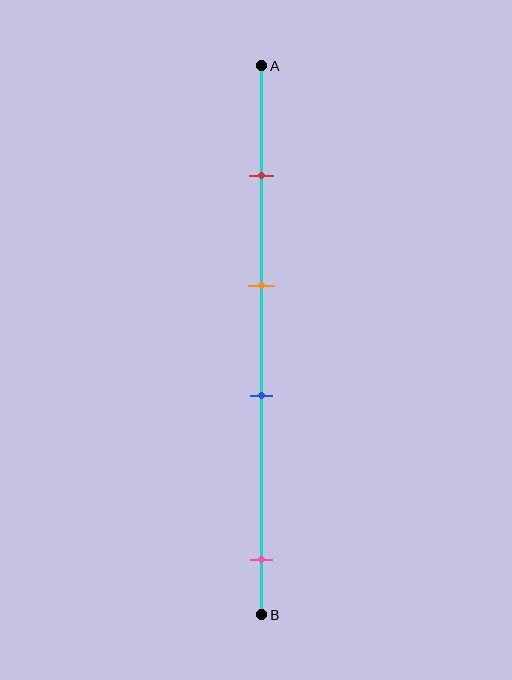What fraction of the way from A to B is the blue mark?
The blue mark is approximately 60% (0.6) of the way from A to B.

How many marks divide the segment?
There are 4 marks dividing the segment.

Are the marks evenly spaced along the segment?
No, the marks are not evenly spaced.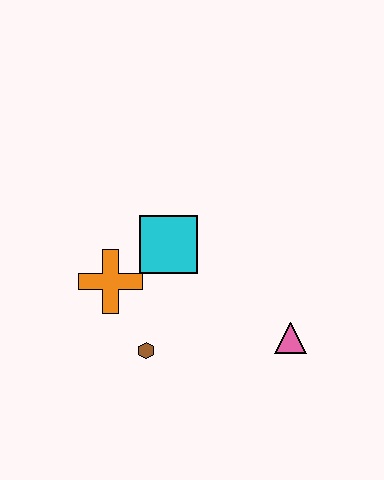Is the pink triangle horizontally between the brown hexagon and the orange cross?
No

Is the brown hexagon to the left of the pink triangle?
Yes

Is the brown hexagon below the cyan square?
Yes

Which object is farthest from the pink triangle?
The orange cross is farthest from the pink triangle.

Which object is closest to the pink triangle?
The brown hexagon is closest to the pink triangle.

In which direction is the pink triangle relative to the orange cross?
The pink triangle is to the right of the orange cross.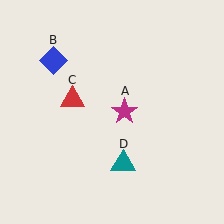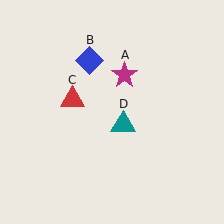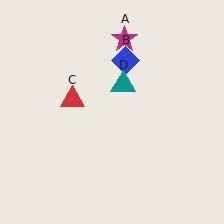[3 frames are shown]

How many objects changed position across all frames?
3 objects changed position: magenta star (object A), blue diamond (object B), teal triangle (object D).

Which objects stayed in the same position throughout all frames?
Red triangle (object C) remained stationary.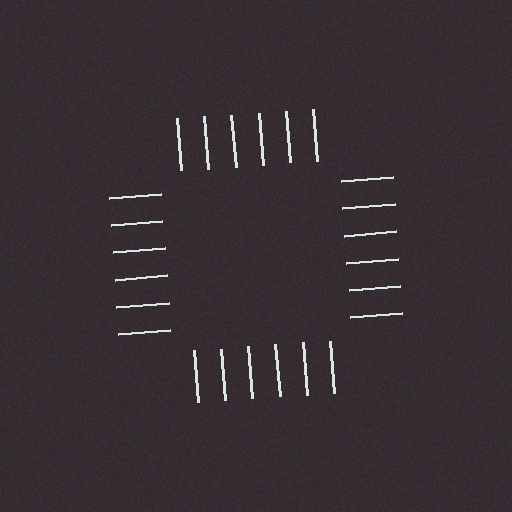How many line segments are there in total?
24 — 6 along each of the 4 edges.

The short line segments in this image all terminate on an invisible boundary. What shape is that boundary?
An illusory square — the line segments terminate on its edges but no continuous stroke is drawn.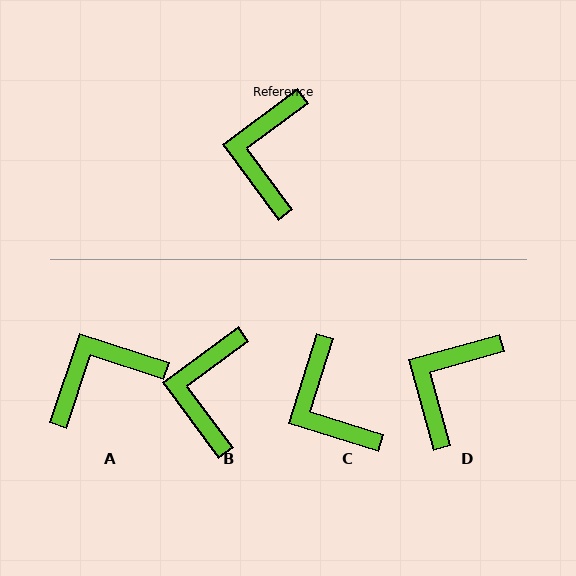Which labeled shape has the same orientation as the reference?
B.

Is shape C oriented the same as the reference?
No, it is off by about 36 degrees.